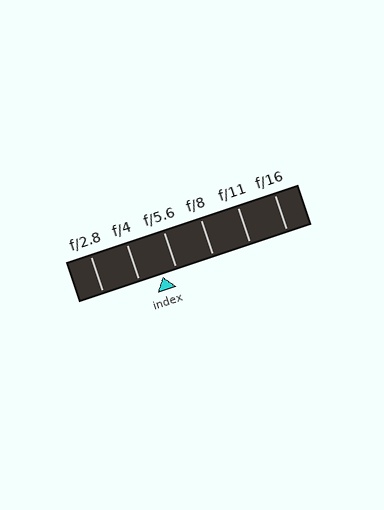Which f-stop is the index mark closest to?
The index mark is closest to f/5.6.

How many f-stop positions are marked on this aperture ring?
There are 6 f-stop positions marked.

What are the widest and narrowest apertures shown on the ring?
The widest aperture shown is f/2.8 and the narrowest is f/16.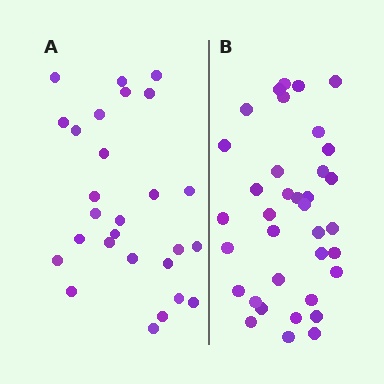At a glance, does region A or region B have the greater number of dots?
Region B (the right region) has more dots.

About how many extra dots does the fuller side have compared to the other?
Region B has roughly 8 or so more dots than region A.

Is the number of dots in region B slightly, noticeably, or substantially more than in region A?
Region B has noticeably more, but not dramatically so. The ratio is roughly 1.3 to 1.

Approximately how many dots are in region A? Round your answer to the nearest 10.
About 30 dots. (The exact count is 27, which rounds to 30.)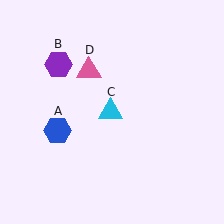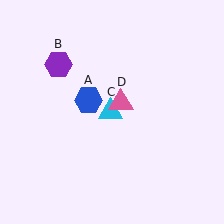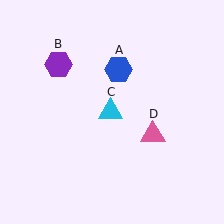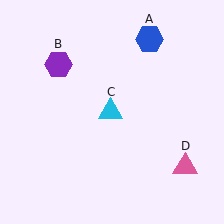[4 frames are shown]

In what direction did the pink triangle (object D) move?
The pink triangle (object D) moved down and to the right.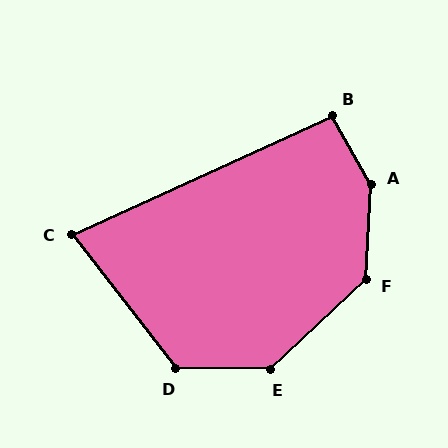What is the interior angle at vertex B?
Approximately 95 degrees (obtuse).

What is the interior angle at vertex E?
Approximately 136 degrees (obtuse).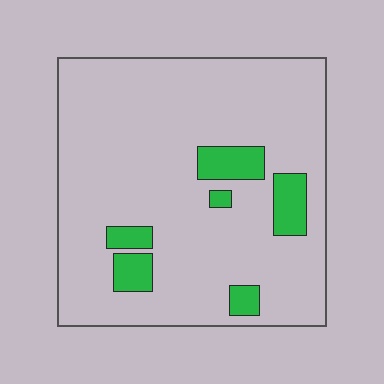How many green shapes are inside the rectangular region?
6.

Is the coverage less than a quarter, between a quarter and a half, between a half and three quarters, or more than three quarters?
Less than a quarter.